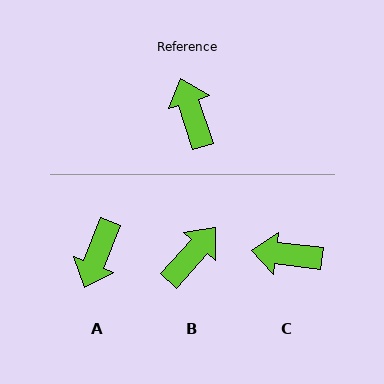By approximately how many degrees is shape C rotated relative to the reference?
Approximately 66 degrees counter-clockwise.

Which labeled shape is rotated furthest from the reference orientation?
A, about 141 degrees away.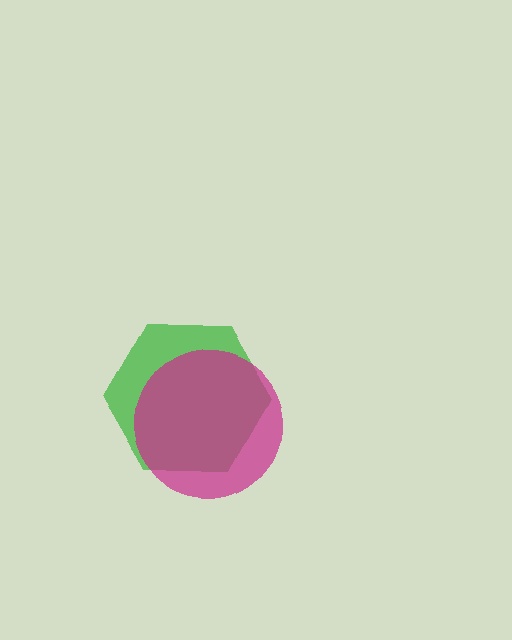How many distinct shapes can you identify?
There are 2 distinct shapes: a green hexagon, a magenta circle.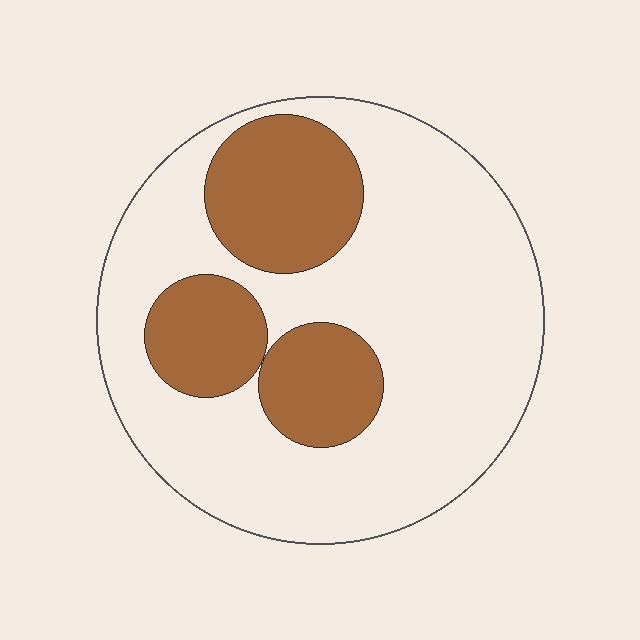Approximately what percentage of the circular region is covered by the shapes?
Approximately 30%.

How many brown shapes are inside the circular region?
3.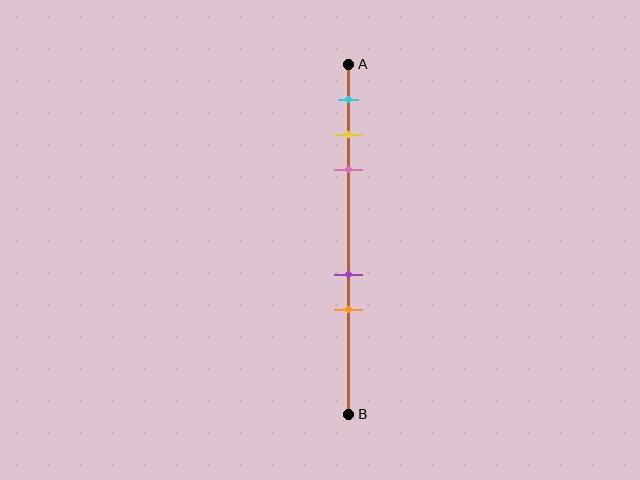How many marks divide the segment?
There are 5 marks dividing the segment.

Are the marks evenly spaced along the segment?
No, the marks are not evenly spaced.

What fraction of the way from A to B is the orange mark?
The orange mark is approximately 70% (0.7) of the way from A to B.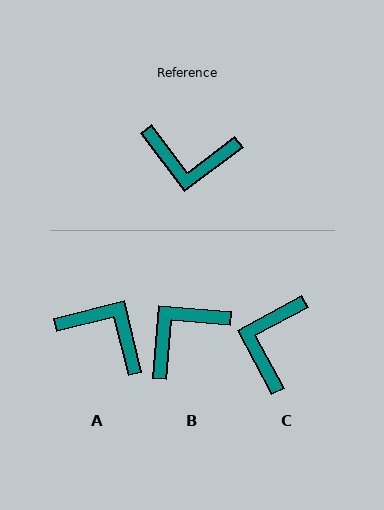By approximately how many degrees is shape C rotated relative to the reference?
Approximately 99 degrees clockwise.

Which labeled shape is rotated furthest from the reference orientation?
A, about 157 degrees away.